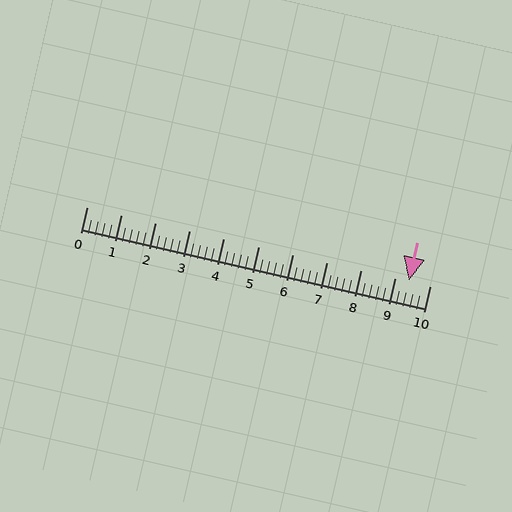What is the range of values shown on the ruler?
The ruler shows values from 0 to 10.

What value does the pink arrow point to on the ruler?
The pink arrow points to approximately 9.4.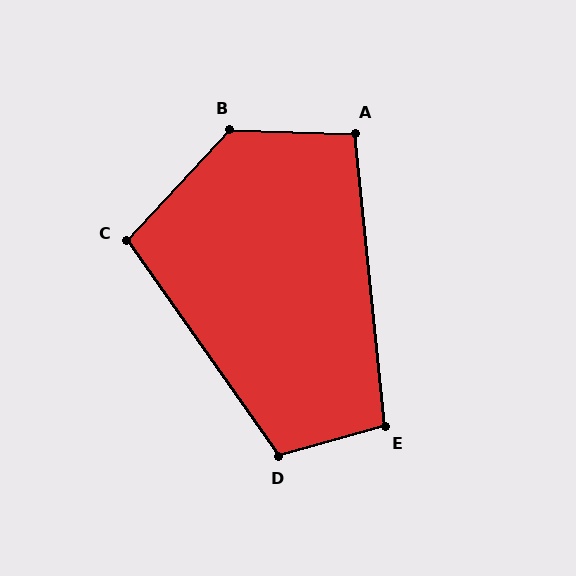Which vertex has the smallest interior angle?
A, at approximately 98 degrees.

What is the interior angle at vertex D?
Approximately 109 degrees (obtuse).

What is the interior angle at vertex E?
Approximately 100 degrees (obtuse).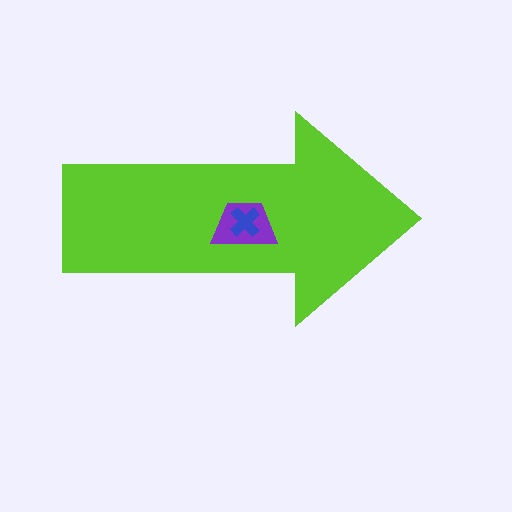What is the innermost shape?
The blue cross.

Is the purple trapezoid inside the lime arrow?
Yes.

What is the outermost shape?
The lime arrow.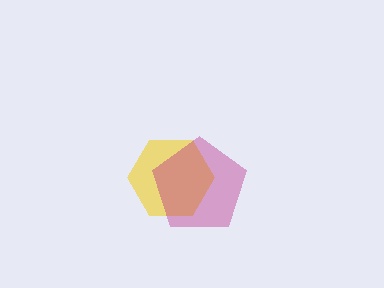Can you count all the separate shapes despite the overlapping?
Yes, there are 2 separate shapes.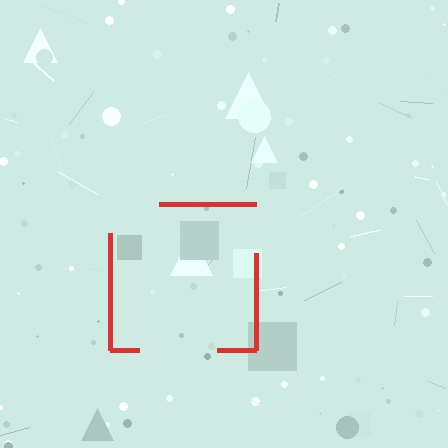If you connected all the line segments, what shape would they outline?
They would outline a square.